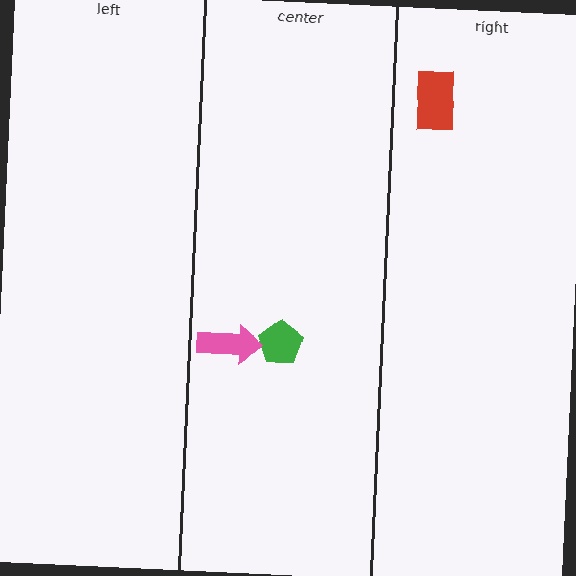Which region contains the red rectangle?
The right region.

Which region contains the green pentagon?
The center region.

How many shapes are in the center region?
2.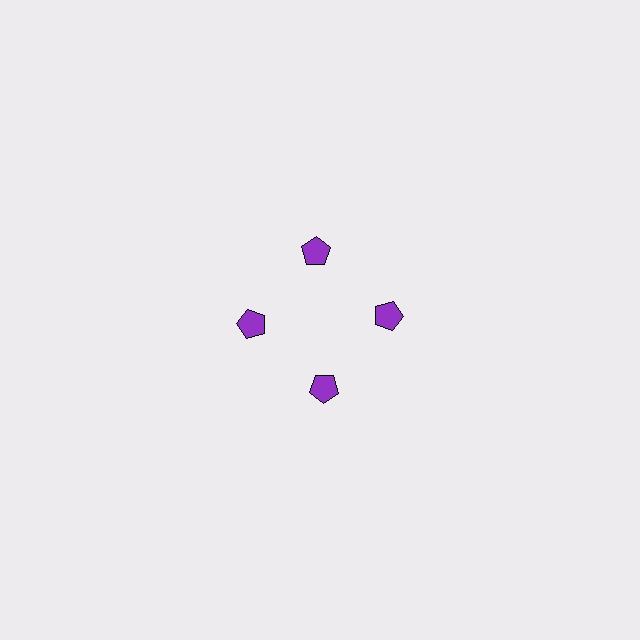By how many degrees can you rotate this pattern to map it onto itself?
The pattern maps onto itself every 90 degrees of rotation.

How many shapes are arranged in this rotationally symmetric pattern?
There are 4 shapes, arranged in 4 groups of 1.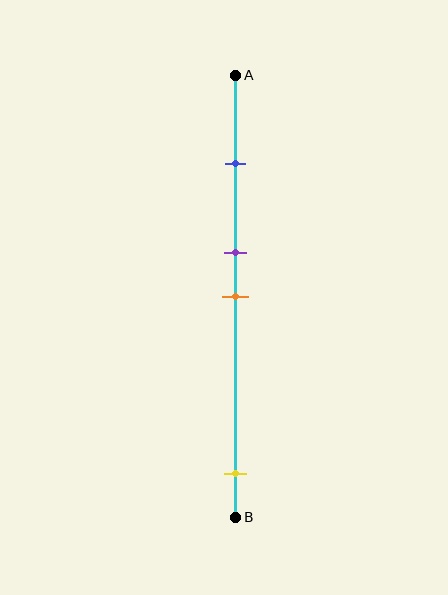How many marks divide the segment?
There are 4 marks dividing the segment.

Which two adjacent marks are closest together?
The purple and orange marks are the closest adjacent pair.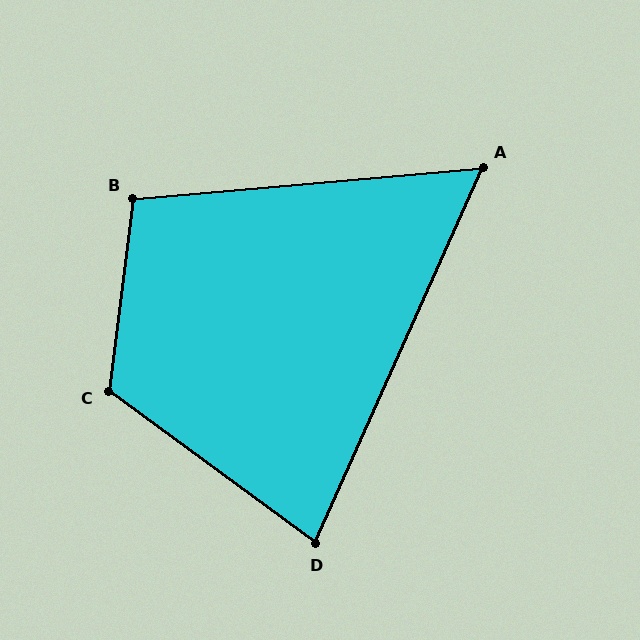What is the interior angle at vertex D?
Approximately 78 degrees (acute).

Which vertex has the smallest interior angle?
A, at approximately 61 degrees.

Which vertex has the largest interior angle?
C, at approximately 119 degrees.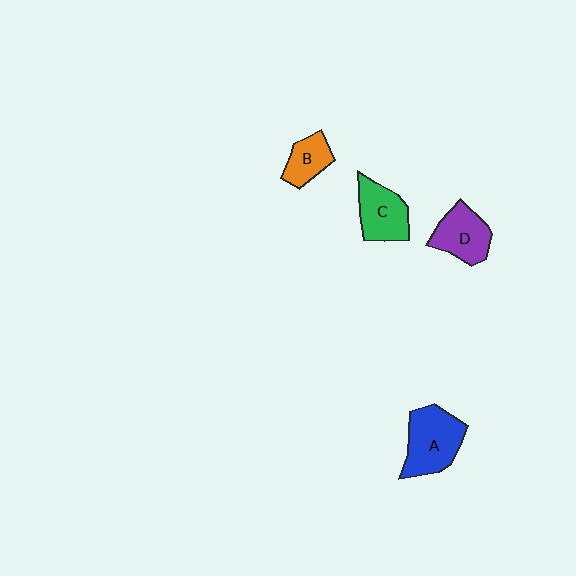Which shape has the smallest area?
Shape B (orange).